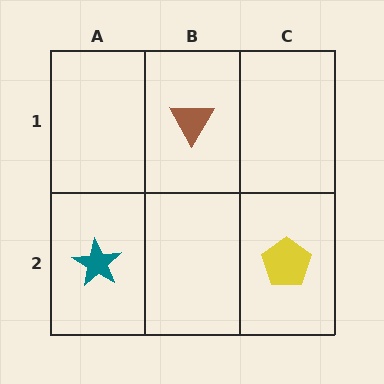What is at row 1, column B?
A brown triangle.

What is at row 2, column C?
A yellow pentagon.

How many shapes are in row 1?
1 shape.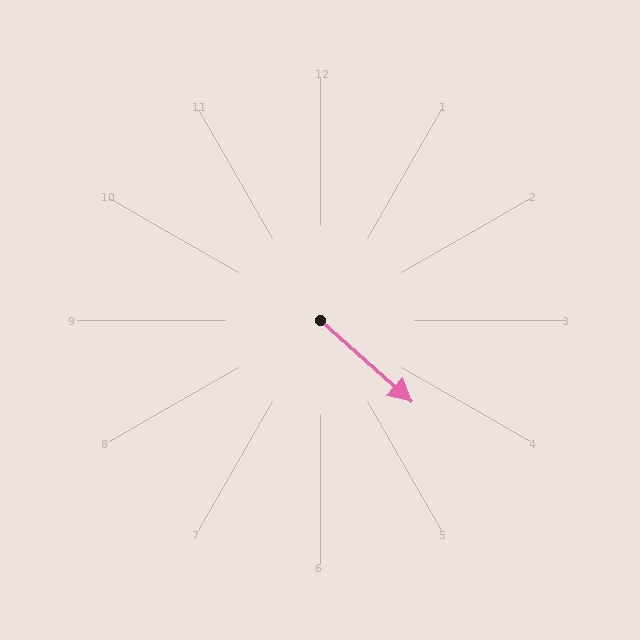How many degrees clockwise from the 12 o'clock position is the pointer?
Approximately 132 degrees.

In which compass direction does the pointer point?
Southeast.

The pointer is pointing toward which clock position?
Roughly 4 o'clock.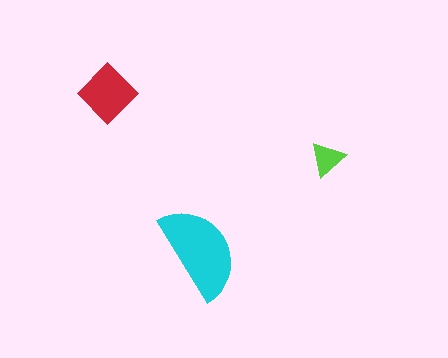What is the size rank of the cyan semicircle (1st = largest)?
1st.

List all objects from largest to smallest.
The cyan semicircle, the red diamond, the lime triangle.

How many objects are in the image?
There are 3 objects in the image.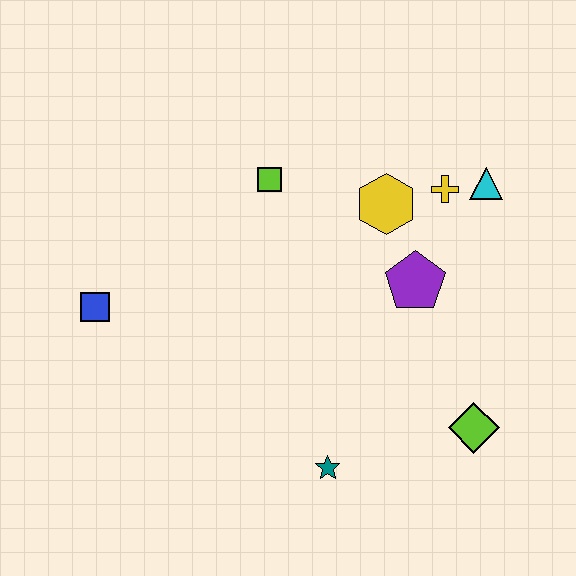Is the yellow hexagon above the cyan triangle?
No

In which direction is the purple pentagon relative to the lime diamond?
The purple pentagon is above the lime diamond.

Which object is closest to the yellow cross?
The cyan triangle is closest to the yellow cross.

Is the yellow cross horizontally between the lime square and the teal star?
No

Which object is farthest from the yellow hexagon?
The blue square is farthest from the yellow hexagon.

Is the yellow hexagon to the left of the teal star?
No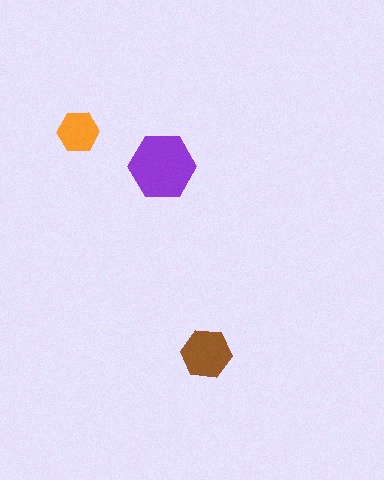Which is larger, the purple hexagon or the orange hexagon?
The purple one.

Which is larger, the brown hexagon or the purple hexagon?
The purple one.